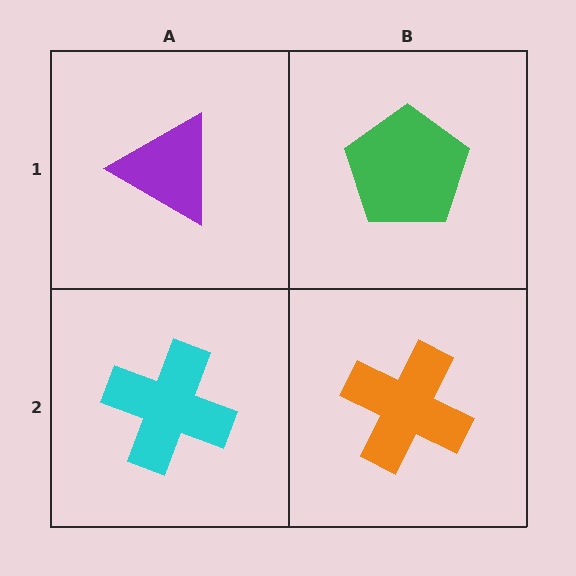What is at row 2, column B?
An orange cross.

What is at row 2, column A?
A cyan cross.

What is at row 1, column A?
A purple triangle.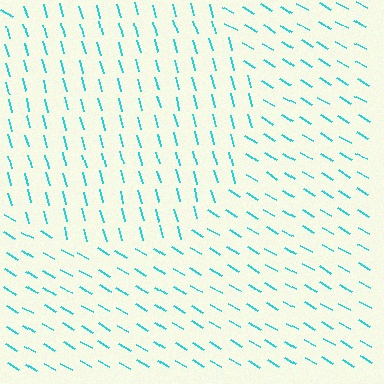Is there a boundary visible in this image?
Yes, there is a texture boundary formed by a change in line orientation.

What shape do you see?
I see a circle.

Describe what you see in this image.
The image is filled with small cyan line segments. A circle region in the image has lines oriented differently from the surrounding lines, creating a visible texture boundary.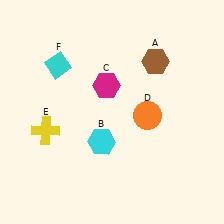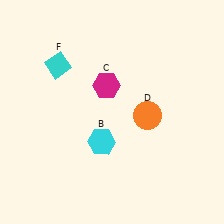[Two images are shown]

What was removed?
The brown hexagon (A), the yellow cross (E) were removed in Image 2.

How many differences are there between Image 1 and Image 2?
There are 2 differences between the two images.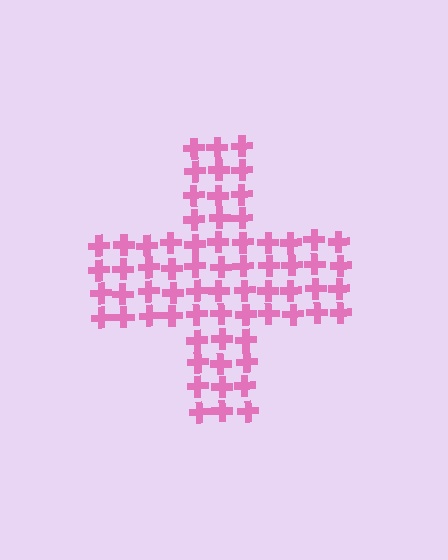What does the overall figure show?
The overall figure shows a cross.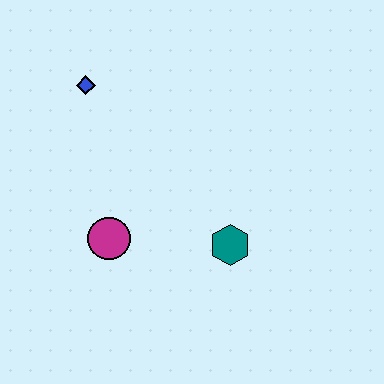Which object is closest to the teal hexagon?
The magenta circle is closest to the teal hexagon.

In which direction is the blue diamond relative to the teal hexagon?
The blue diamond is above the teal hexagon.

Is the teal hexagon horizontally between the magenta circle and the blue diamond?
No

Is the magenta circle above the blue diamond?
No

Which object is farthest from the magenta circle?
The blue diamond is farthest from the magenta circle.